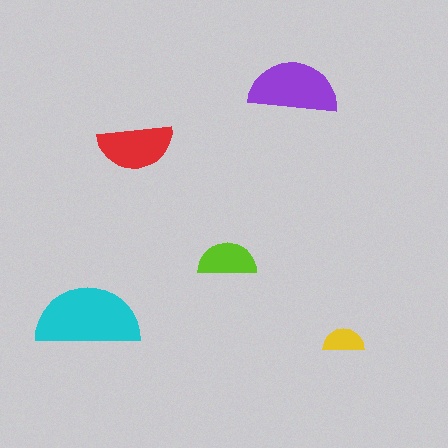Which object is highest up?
The purple semicircle is topmost.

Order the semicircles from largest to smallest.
the cyan one, the purple one, the red one, the lime one, the yellow one.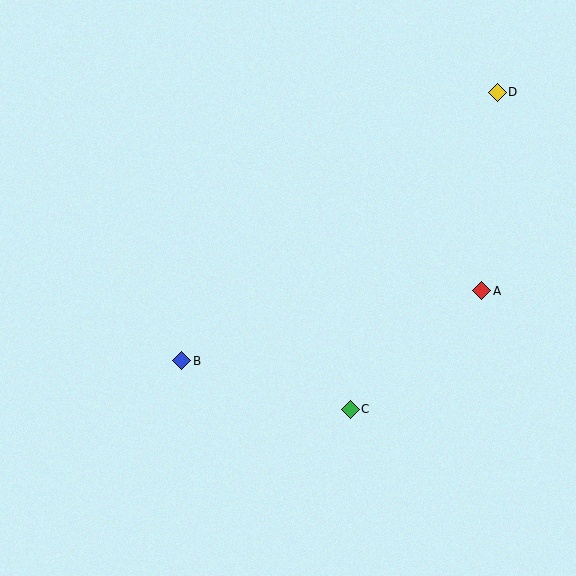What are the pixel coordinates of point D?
Point D is at (497, 92).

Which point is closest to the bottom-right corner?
Point C is closest to the bottom-right corner.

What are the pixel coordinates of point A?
Point A is at (482, 291).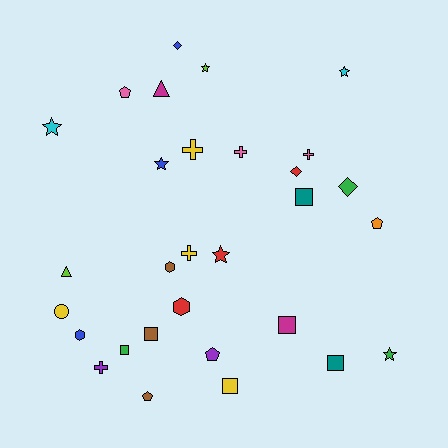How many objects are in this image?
There are 30 objects.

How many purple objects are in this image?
There are 2 purple objects.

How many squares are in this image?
There are 6 squares.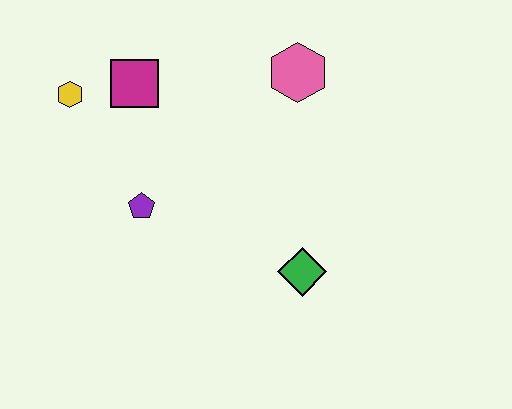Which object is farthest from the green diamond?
The yellow hexagon is farthest from the green diamond.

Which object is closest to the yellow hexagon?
The magenta square is closest to the yellow hexagon.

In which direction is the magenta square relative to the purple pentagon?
The magenta square is above the purple pentagon.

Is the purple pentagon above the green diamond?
Yes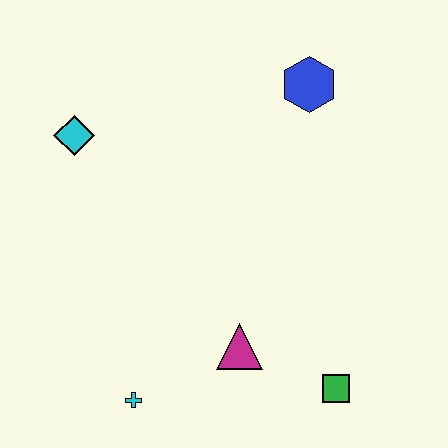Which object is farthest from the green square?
The cyan diamond is farthest from the green square.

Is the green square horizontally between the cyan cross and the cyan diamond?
No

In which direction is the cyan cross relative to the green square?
The cyan cross is to the left of the green square.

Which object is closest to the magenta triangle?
The green square is closest to the magenta triangle.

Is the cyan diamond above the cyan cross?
Yes